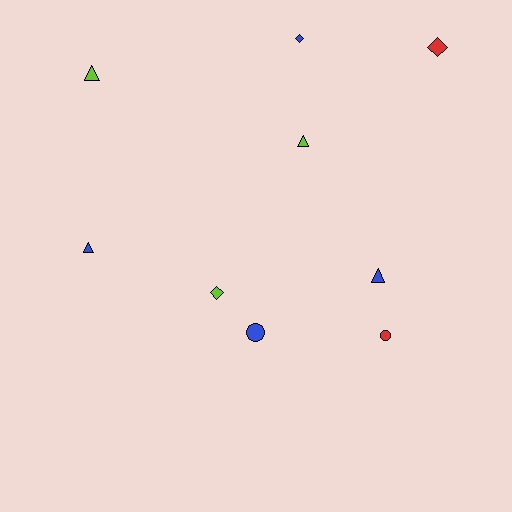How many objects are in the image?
There are 9 objects.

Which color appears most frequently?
Blue, with 4 objects.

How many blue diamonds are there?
There is 1 blue diamond.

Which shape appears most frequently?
Triangle, with 4 objects.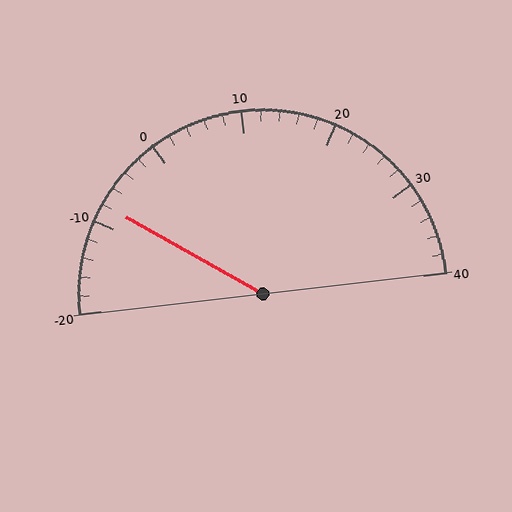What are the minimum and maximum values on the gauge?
The gauge ranges from -20 to 40.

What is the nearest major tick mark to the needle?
The nearest major tick mark is -10.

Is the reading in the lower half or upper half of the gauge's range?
The reading is in the lower half of the range (-20 to 40).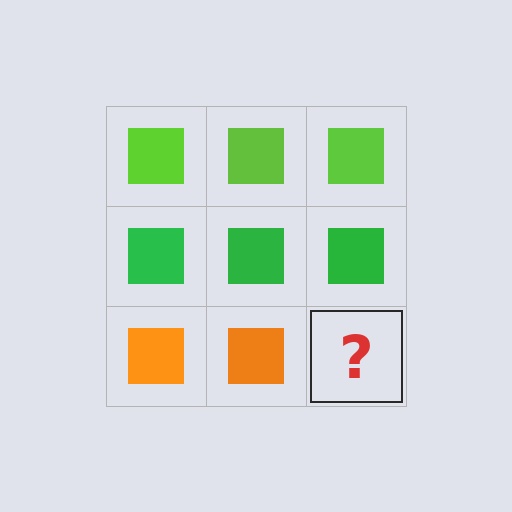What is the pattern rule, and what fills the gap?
The rule is that each row has a consistent color. The gap should be filled with an orange square.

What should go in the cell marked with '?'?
The missing cell should contain an orange square.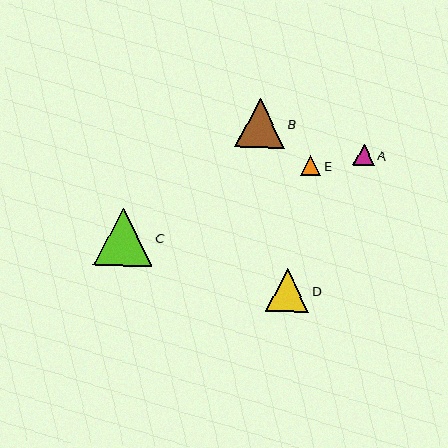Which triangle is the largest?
Triangle C is the largest with a size of approximately 59 pixels.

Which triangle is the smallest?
Triangle E is the smallest with a size of approximately 20 pixels.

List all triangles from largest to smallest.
From largest to smallest: C, B, D, A, E.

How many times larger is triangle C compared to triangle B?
Triangle C is approximately 1.2 times the size of triangle B.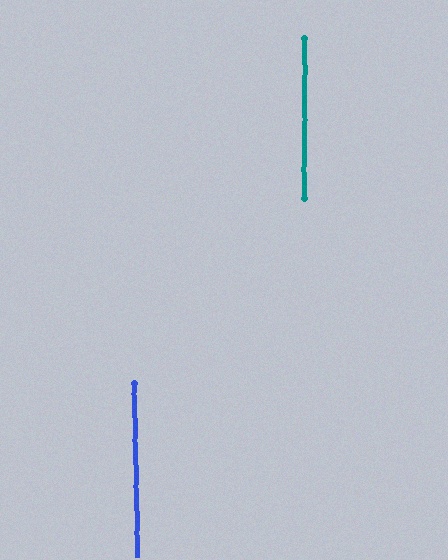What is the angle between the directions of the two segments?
Approximately 1 degree.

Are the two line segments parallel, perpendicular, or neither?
Parallel — their directions differ by only 1.2°.